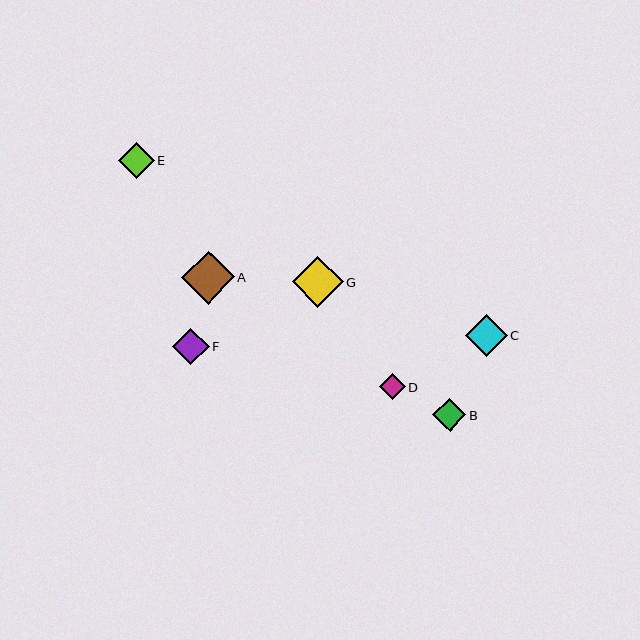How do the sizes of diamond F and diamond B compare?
Diamond F and diamond B are approximately the same size.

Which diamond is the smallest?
Diamond D is the smallest with a size of approximately 26 pixels.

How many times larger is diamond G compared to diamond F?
Diamond G is approximately 1.4 times the size of diamond F.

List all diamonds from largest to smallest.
From largest to smallest: A, G, C, F, E, B, D.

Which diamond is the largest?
Diamond A is the largest with a size of approximately 53 pixels.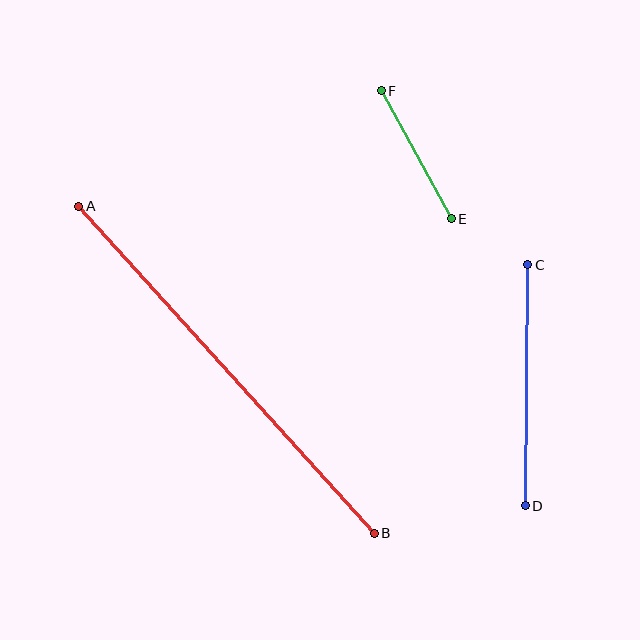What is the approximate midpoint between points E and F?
The midpoint is at approximately (416, 155) pixels.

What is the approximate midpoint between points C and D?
The midpoint is at approximately (527, 385) pixels.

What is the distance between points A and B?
The distance is approximately 441 pixels.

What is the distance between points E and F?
The distance is approximately 146 pixels.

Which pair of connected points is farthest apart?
Points A and B are farthest apart.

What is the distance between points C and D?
The distance is approximately 241 pixels.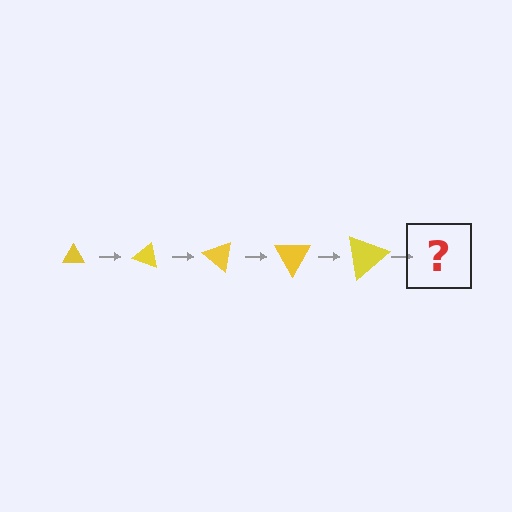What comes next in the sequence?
The next element should be a triangle, larger than the previous one and rotated 100 degrees from the start.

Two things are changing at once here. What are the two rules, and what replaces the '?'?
The two rules are that the triangle grows larger each step and it rotates 20 degrees each step. The '?' should be a triangle, larger than the previous one and rotated 100 degrees from the start.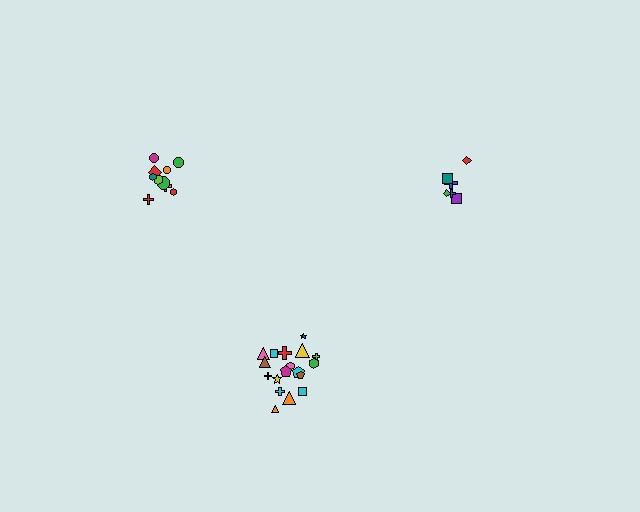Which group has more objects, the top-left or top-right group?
The top-left group.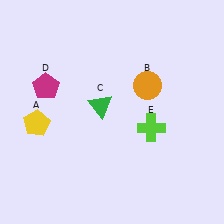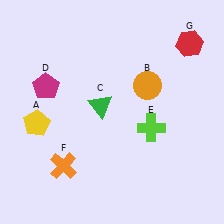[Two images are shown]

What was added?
An orange cross (F), a red hexagon (G) were added in Image 2.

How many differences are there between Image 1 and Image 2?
There are 2 differences between the two images.